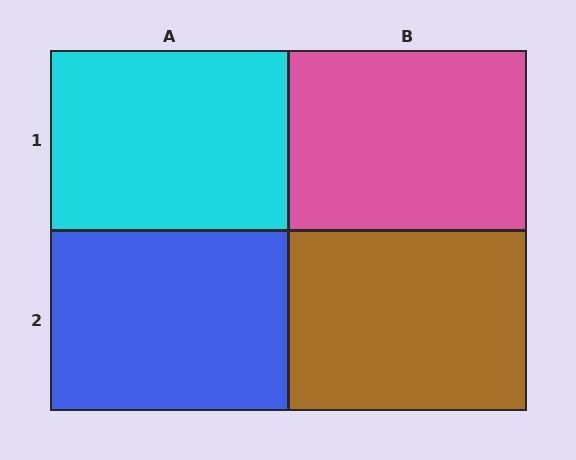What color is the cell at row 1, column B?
Pink.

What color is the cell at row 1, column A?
Cyan.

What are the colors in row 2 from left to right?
Blue, brown.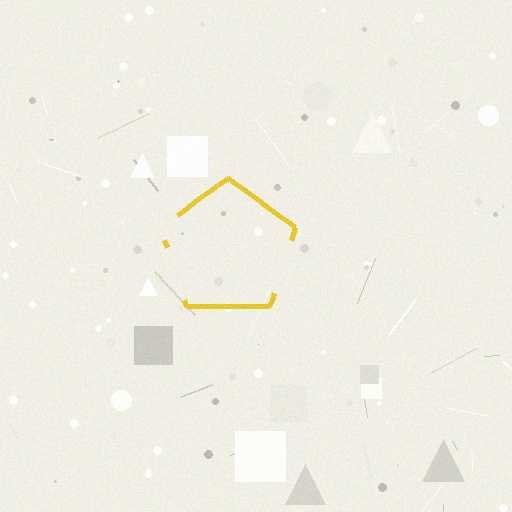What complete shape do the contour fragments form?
The contour fragments form a pentagon.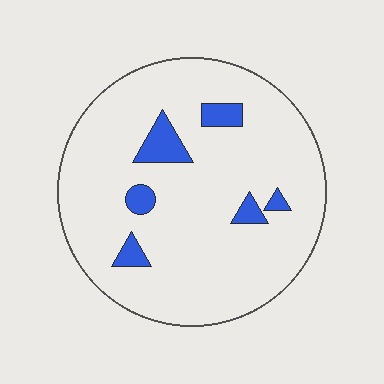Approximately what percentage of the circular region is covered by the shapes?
Approximately 10%.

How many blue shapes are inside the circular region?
6.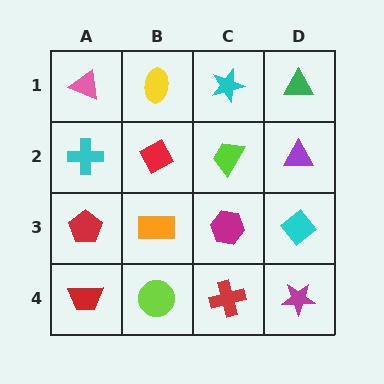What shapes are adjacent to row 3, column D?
A purple triangle (row 2, column D), a magenta star (row 4, column D), a magenta hexagon (row 3, column C).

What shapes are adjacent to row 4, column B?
An orange rectangle (row 3, column B), a red trapezoid (row 4, column A), a red cross (row 4, column C).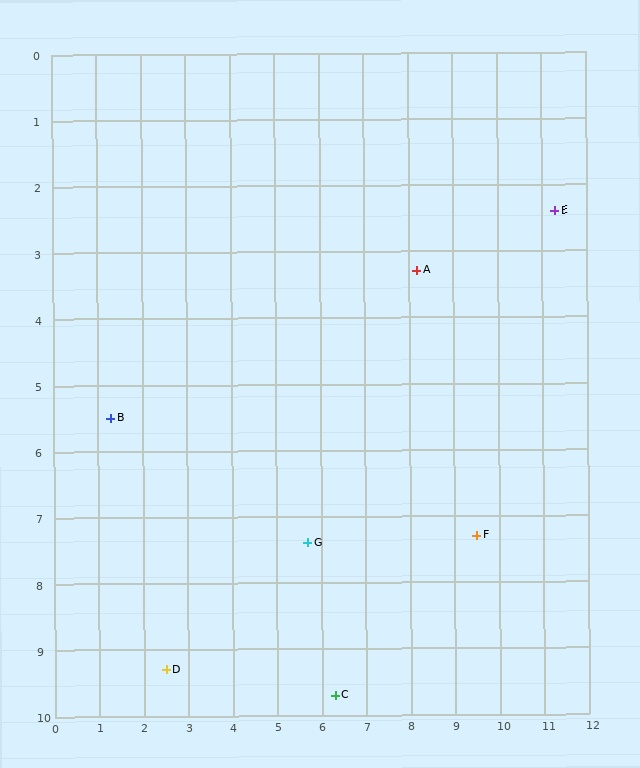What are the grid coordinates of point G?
Point G is at approximately (5.7, 7.4).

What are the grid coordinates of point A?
Point A is at approximately (8.2, 3.3).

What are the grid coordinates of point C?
Point C is at approximately (6.3, 9.7).